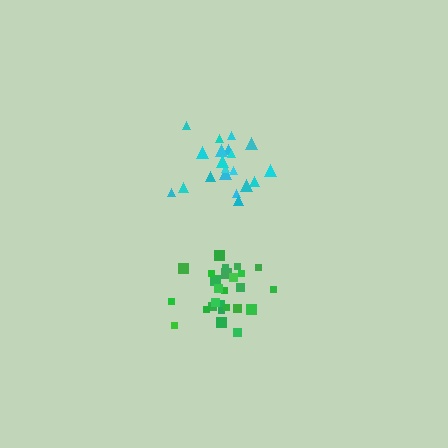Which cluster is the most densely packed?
Green.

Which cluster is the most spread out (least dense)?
Cyan.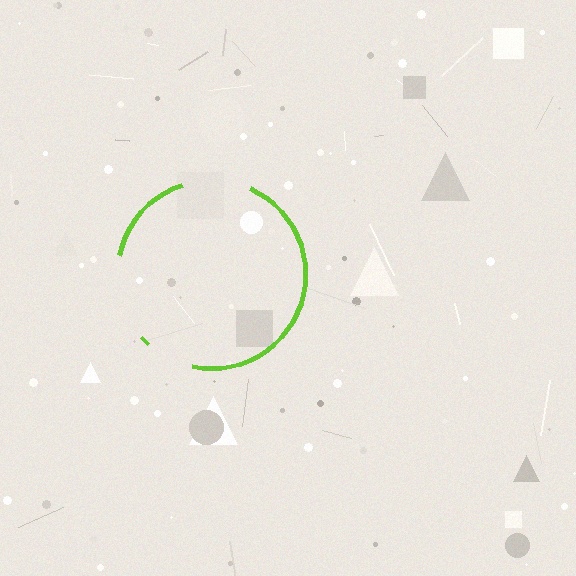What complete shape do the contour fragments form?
The contour fragments form a circle.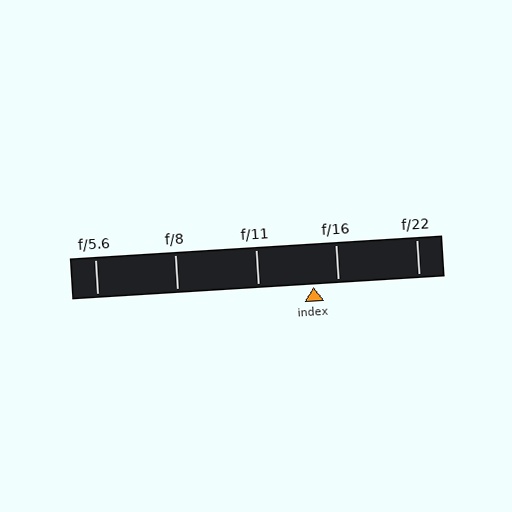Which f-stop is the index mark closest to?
The index mark is closest to f/16.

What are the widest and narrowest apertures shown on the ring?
The widest aperture shown is f/5.6 and the narrowest is f/22.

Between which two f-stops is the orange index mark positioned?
The index mark is between f/11 and f/16.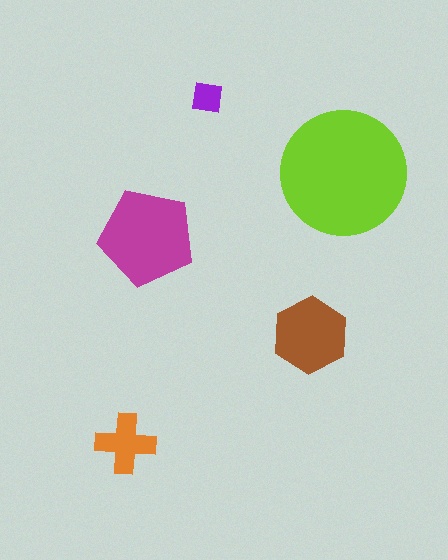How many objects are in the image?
There are 5 objects in the image.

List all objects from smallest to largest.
The purple square, the orange cross, the brown hexagon, the magenta pentagon, the lime circle.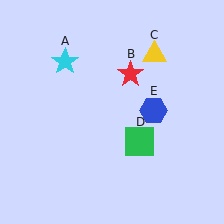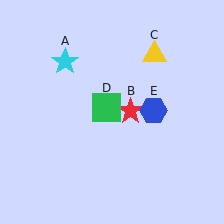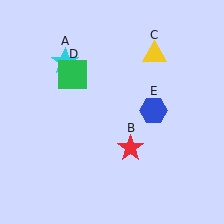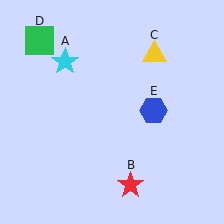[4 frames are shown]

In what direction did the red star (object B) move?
The red star (object B) moved down.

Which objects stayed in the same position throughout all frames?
Cyan star (object A) and yellow triangle (object C) and blue hexagon (object E) remained stationary.